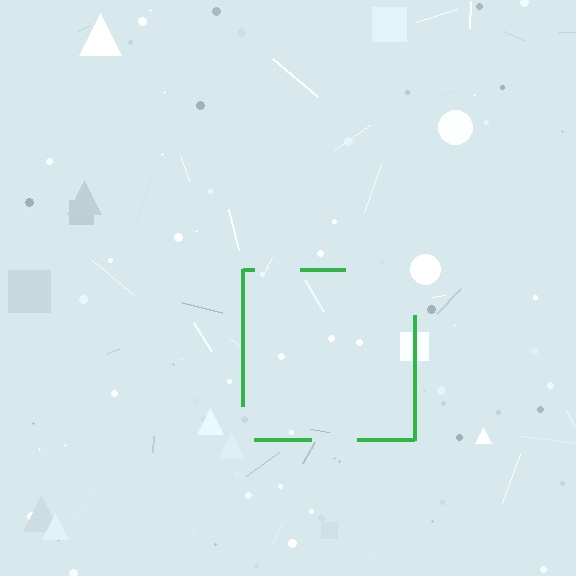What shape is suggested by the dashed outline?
The dashed outline suggests a square.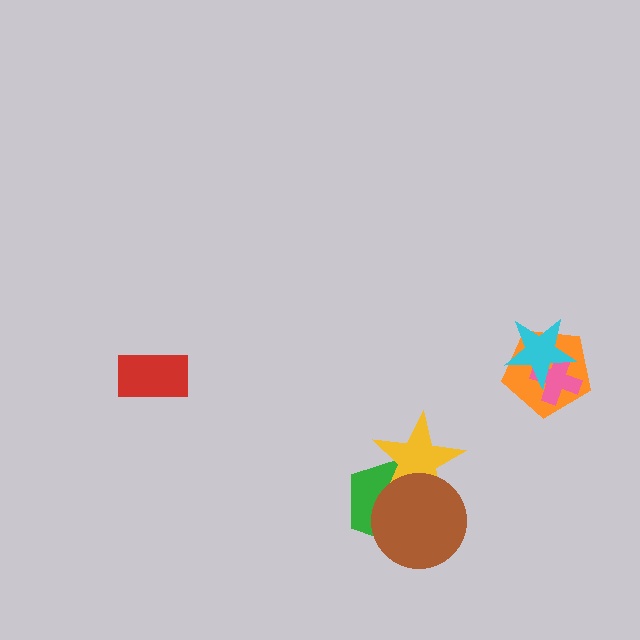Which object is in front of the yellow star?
The brown circle is in front of the yellow star.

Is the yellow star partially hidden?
Yes, it is partially covered by another shape.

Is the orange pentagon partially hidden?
Yes, it is partially covered by another shape.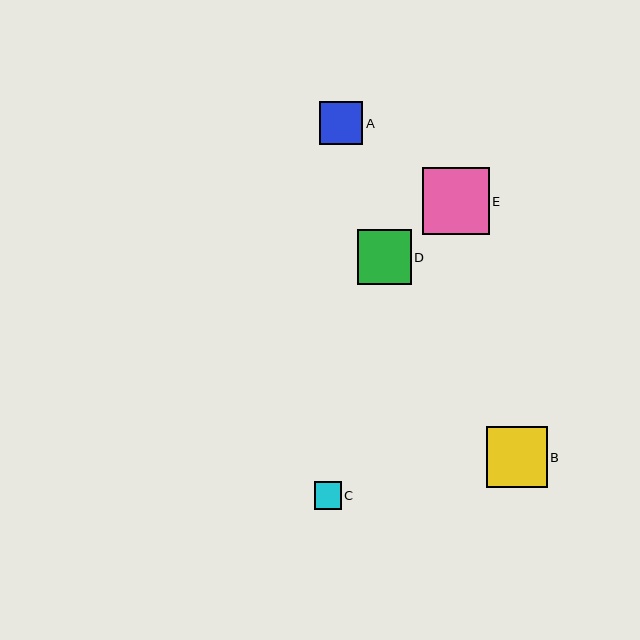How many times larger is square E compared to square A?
Square E is approximately 1.6 times the size of square A.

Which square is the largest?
Square E is the largest with a size of approximately 67 pixels.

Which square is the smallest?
Square C is the smallest with a size of approximately 27 pixels.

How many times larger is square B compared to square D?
Square B is approximately 1.1 times the size of square D.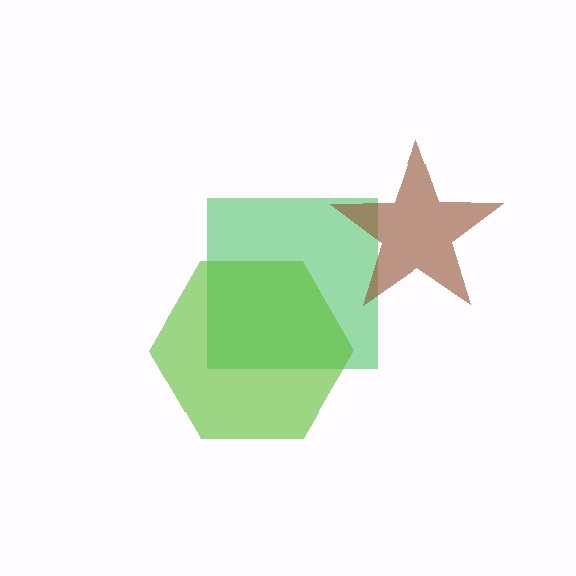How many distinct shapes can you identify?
There are 3 distinct shapes: a green square, a lime hexagon, a brown star.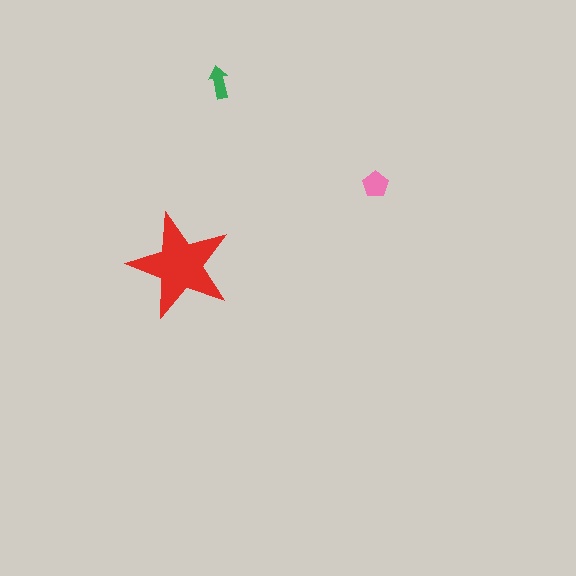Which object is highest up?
The green arrow is topmost.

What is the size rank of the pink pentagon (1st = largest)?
2nd.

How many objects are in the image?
There are 3 objects in the image.